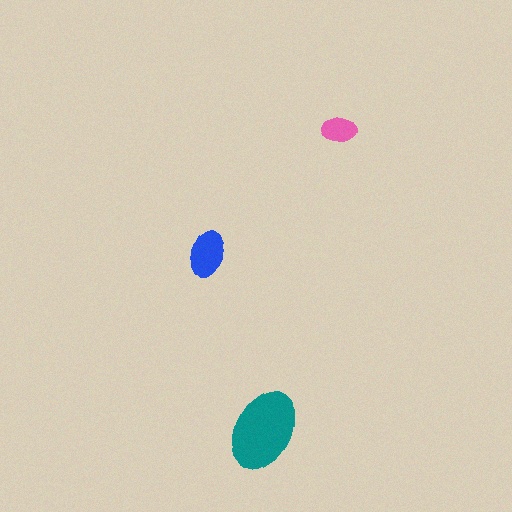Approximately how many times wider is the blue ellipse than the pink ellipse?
About 1.5 times wider.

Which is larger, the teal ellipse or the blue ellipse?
The teal one.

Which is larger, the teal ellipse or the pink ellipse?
The teal one.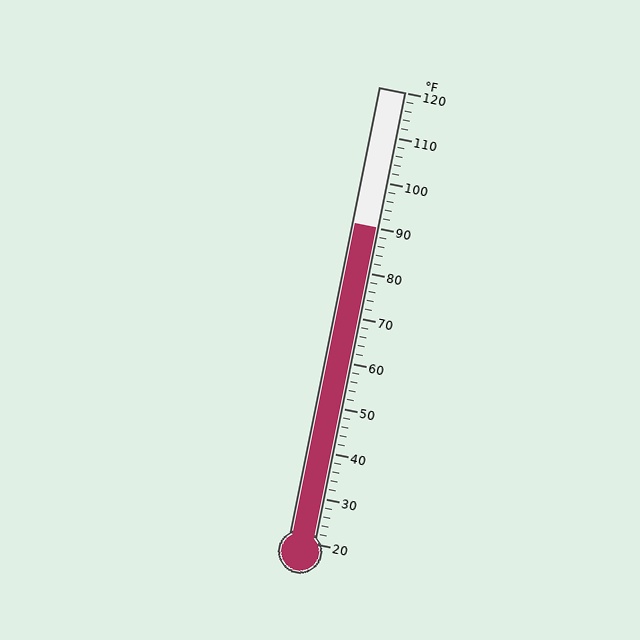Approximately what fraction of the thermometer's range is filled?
The thermometer is filled to approximately 70% of its range.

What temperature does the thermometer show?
The thermometer shows approximately 90°F.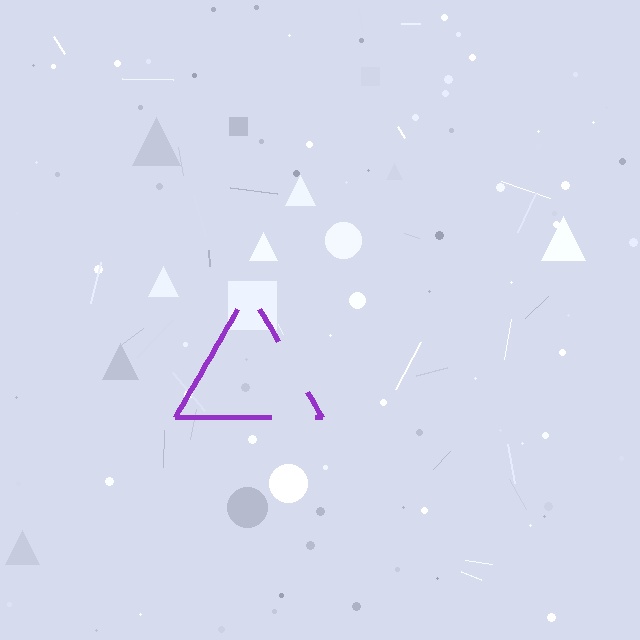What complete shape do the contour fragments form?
The contour fragments form a triangle.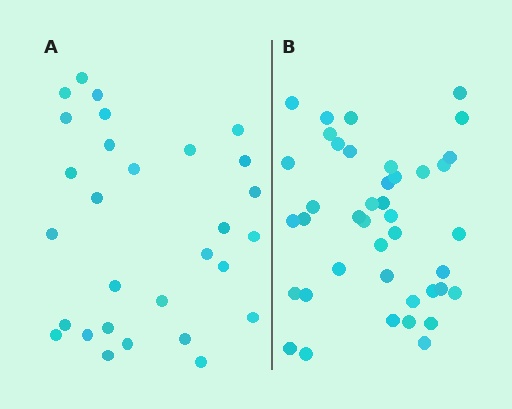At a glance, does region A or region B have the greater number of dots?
Region B (the right region) has more dots.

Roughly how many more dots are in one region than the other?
Region B has roughly 12 or so more dots than region A.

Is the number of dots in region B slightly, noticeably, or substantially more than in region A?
Region B has noticeably more, but not dramatically so. The ratio is roughly 1.4 to 1.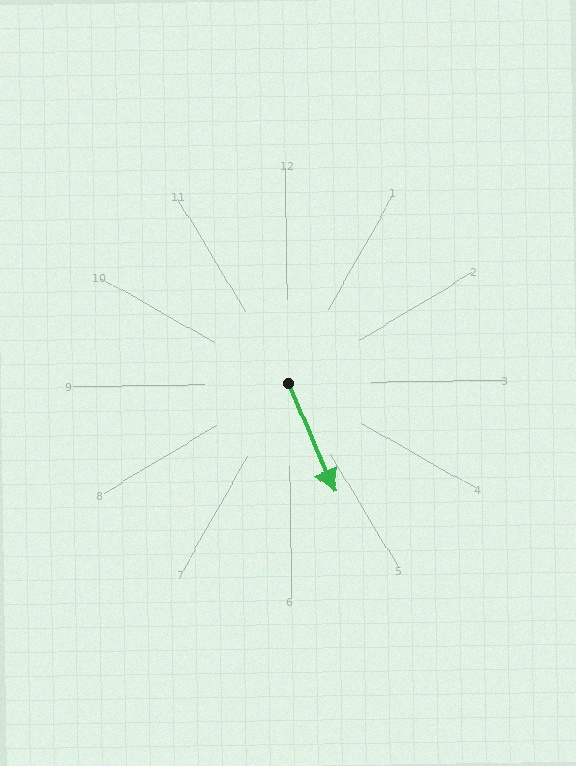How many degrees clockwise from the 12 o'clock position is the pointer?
Approximately 158 degrees.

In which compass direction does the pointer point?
South.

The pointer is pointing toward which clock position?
Roughly 5 o'clock.